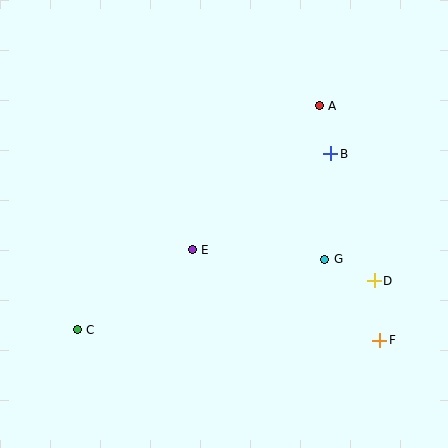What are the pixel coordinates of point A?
Point A is at (319, 106).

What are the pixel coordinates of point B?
Point B is at (331, 154).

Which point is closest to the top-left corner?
Point E is closest to the top-left corner.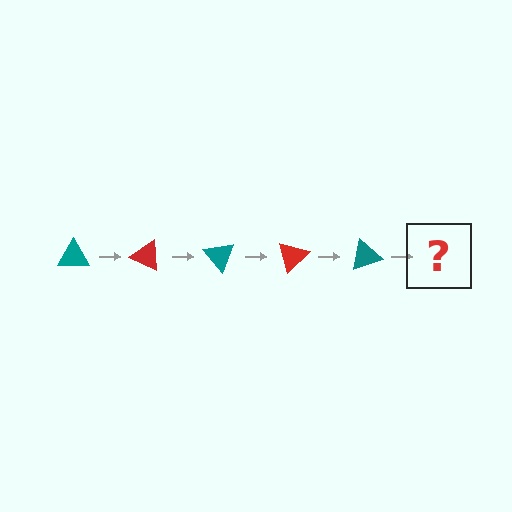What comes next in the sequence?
The next element should be a red triangle, rotated 125 degrees from the start.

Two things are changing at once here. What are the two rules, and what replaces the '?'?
The two rules are that it rotates 25 degrees each step and the color cycles through teal and red. The '?' should be a red triangle, rotated 125 degrees from the start.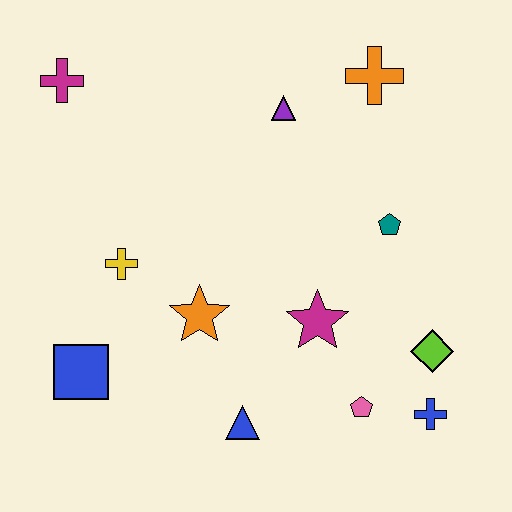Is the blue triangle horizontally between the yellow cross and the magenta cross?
No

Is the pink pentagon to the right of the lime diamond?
No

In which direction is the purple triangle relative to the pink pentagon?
The purple triangle is above the pink pentagon.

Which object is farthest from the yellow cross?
The blue cross is farthest from the yellow cross.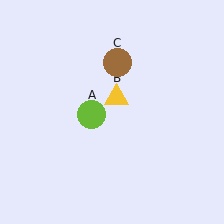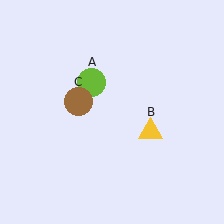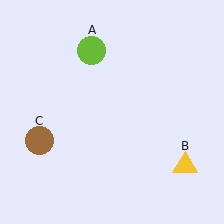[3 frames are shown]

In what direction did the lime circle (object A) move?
The lime circle (object A) moved up.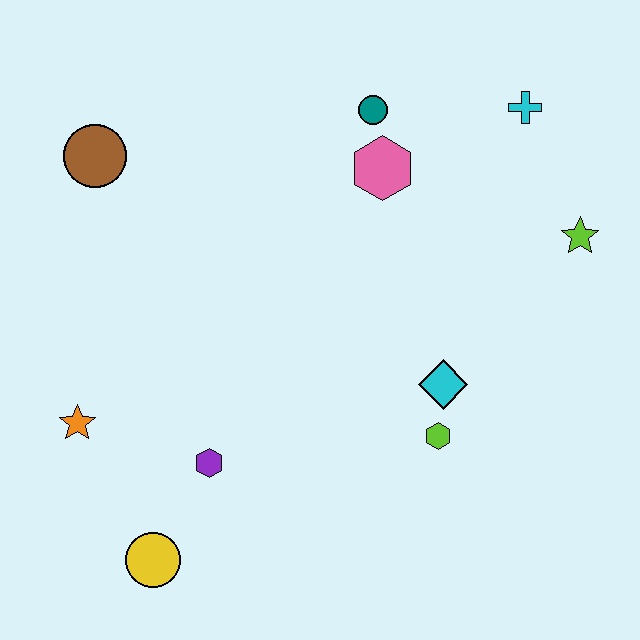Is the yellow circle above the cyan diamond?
No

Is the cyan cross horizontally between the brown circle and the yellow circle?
No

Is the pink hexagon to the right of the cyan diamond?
No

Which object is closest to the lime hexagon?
The cyan diamond is closest to the lime hexagon.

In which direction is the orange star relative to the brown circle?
The orange star is below the brown circle.